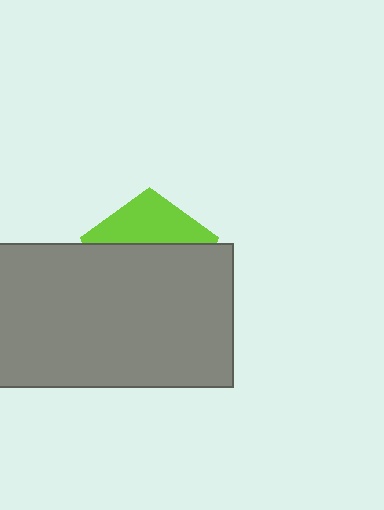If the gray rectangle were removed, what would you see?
You would see the complete lime pentagon.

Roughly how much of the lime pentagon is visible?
A small part of it is visible (roughly 34%).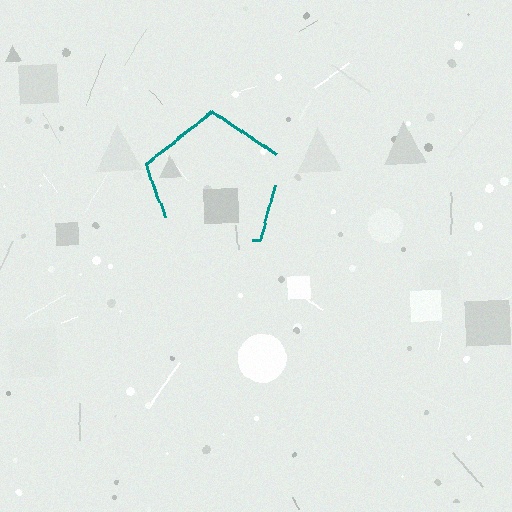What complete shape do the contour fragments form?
The contour fragments form a pentagon.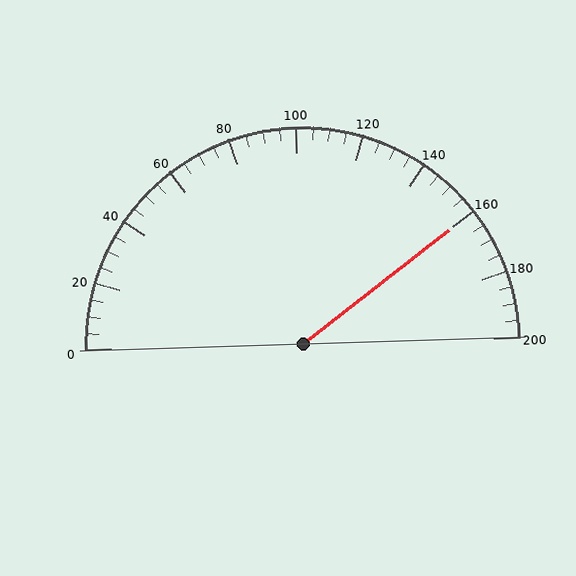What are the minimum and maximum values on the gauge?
The gauge ranges from 0 to 200.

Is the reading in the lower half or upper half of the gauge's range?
The reading is in the upper half of the range (0 to 200).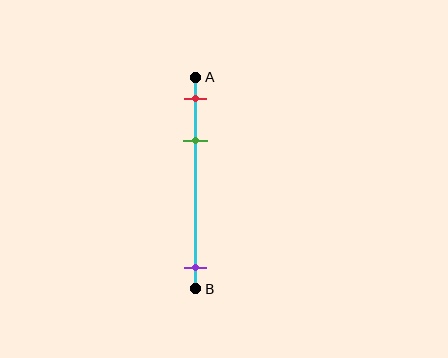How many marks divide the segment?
There are 3 marks dividing the segment.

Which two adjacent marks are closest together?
The red and green marks are the closest adjacent pair.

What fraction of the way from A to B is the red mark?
The red mark is approximately 10% (0.1) of the way from A to B.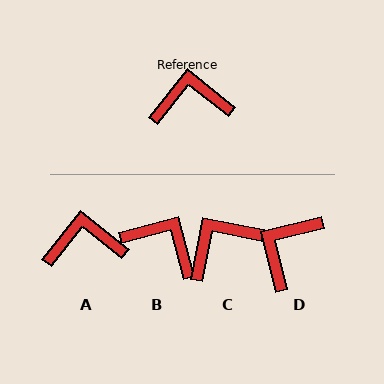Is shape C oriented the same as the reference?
No, it is off by about 27 degrees.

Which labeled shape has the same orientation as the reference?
A.